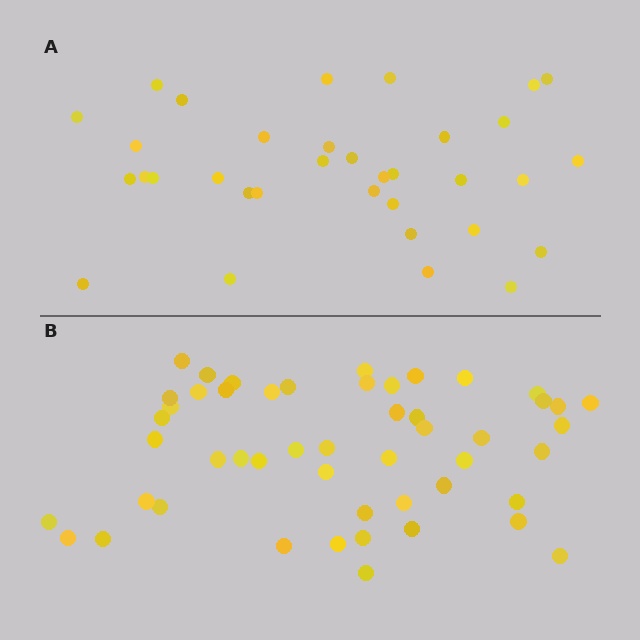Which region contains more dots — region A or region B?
Region B (the bottom region) has more dots.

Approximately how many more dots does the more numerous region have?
Region B has approximately 15 more dots than region A.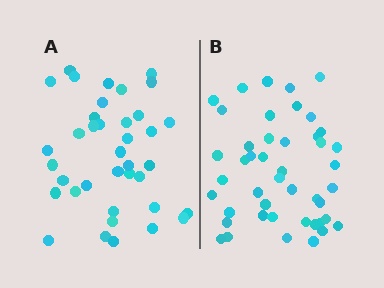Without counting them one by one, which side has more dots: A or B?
Region B (the right region) has more dots.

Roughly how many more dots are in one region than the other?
Region B has roughly 8 or so more dots than region A.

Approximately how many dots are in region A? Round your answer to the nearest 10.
About 40 dots. (The exact count is 38, which rounds to 40.)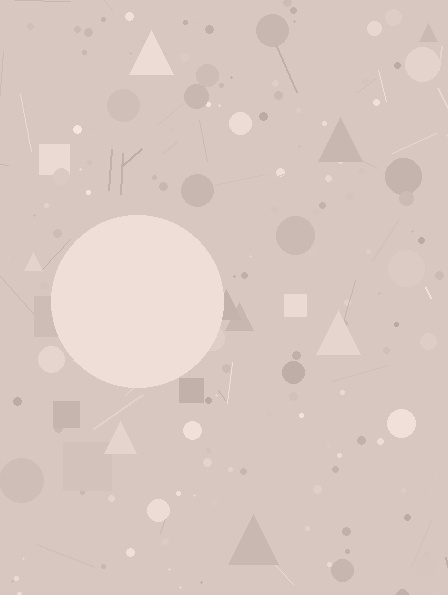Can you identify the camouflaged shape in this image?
The camouflaged shape is a circle.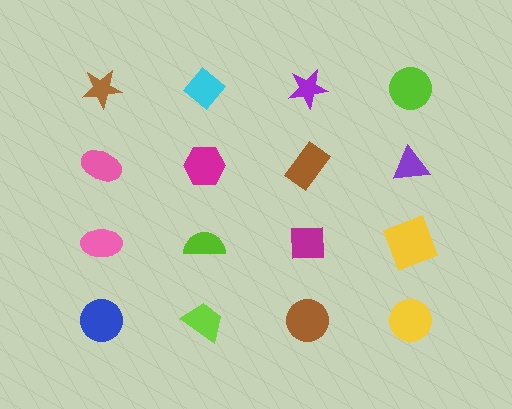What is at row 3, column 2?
A lime semicircle.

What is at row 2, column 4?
A purple triangle.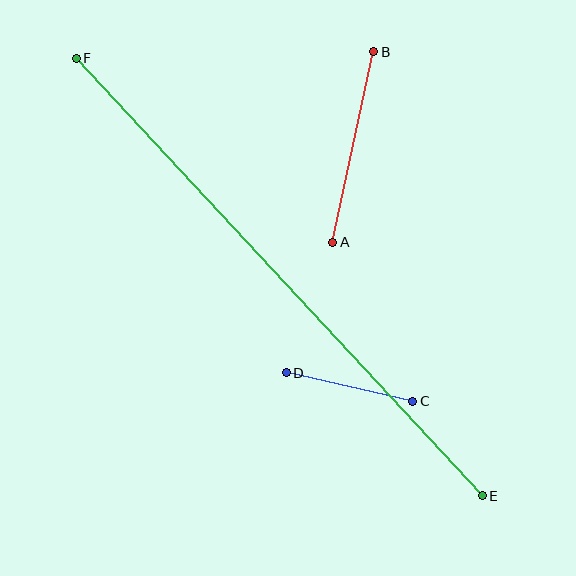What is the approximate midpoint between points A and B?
The midpoint is at approximately (353, 147) pixels.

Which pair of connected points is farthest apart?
Points E and F are farthest apart.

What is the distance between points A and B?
The distance is approximately 195 pixels.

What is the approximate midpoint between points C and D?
The midpoint is at approximately (349, 387) pixels.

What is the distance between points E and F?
The distance is approximately 597 pixels.